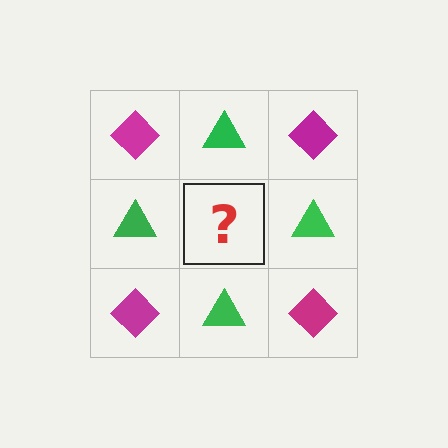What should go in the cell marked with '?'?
The missing cell should contain a magenta diamond.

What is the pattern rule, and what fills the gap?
The rule is that it alternates magenta diamond and green triangle in a checkerboard pattern. The gap should be filled with a magenta diamond.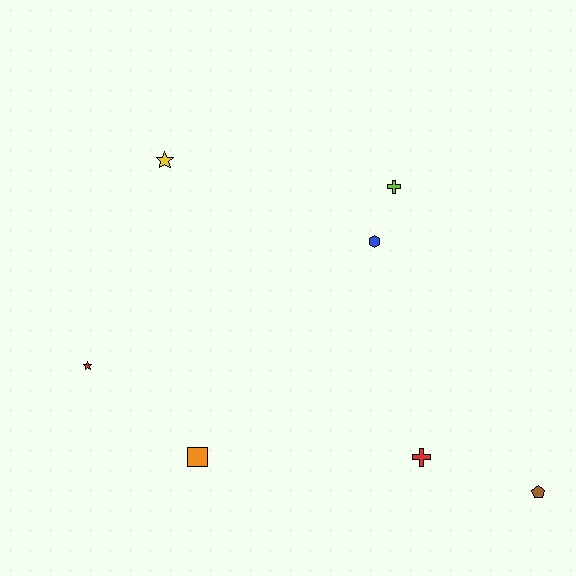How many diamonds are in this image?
There are no diamonds.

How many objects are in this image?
There are 7 objects.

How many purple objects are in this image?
There are no purple objects.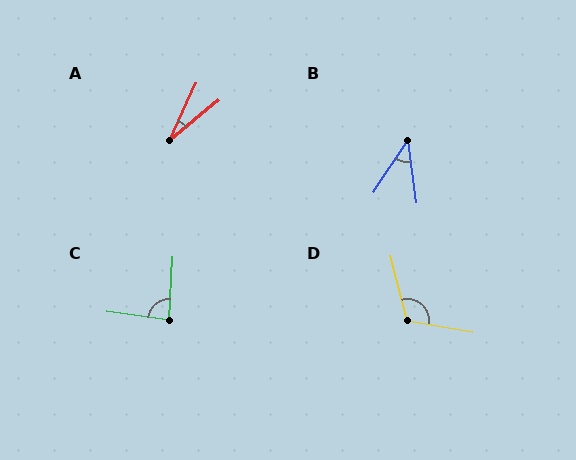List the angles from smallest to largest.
A (26°), B (41°), C (85°), D (114°).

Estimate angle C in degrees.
Approximately 85 degrees.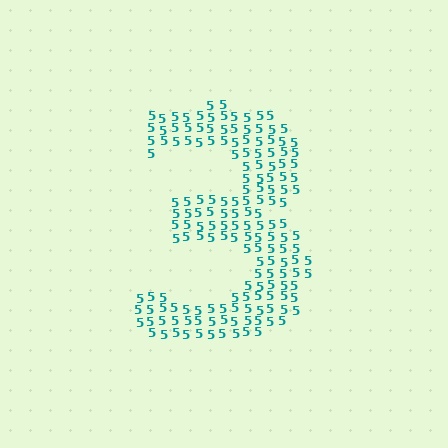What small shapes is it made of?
It is made of small digit 5's.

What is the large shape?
The large shape is the digit 3.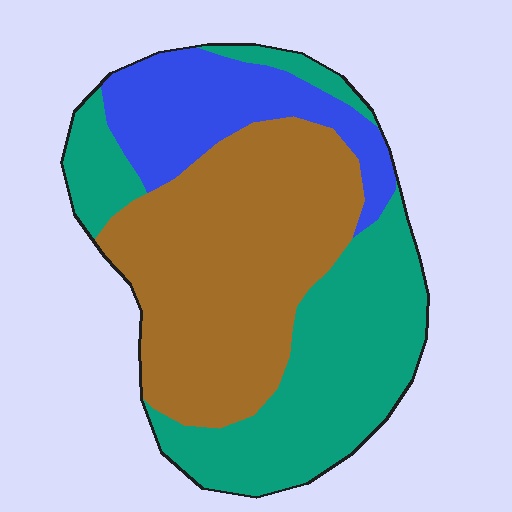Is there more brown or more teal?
Brown.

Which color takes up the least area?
Blue, at roughly 20%.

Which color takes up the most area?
Brown, at roughly 45%.